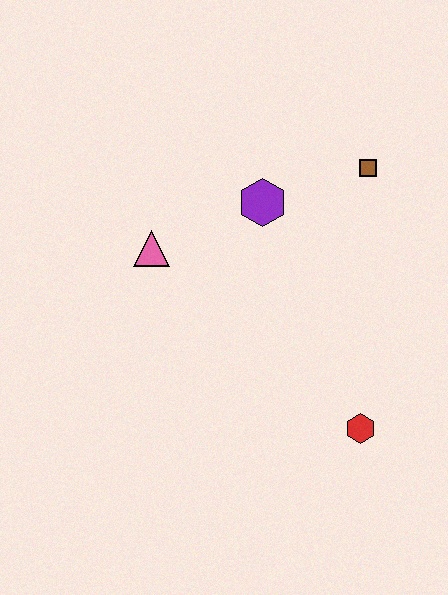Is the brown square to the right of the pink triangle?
Yes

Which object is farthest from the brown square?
The red hexagon is farthest from the brown square.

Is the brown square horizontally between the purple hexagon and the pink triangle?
No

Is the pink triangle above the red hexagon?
Yes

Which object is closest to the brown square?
The purple hexagon is closest to the brown square.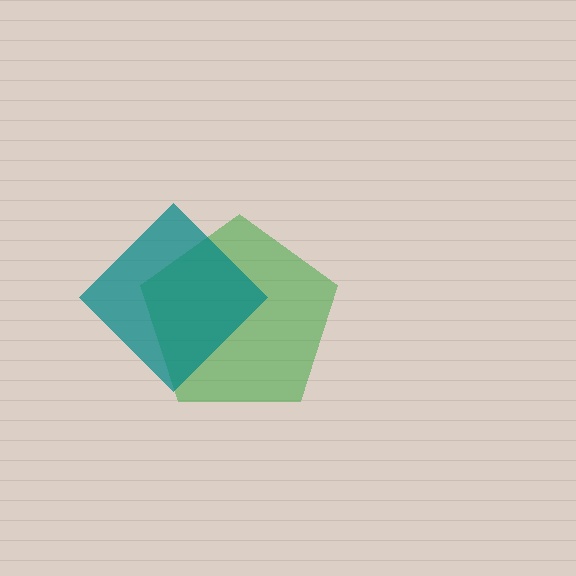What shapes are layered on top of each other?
The layered shapes are: a green pentagon, a teal diamond.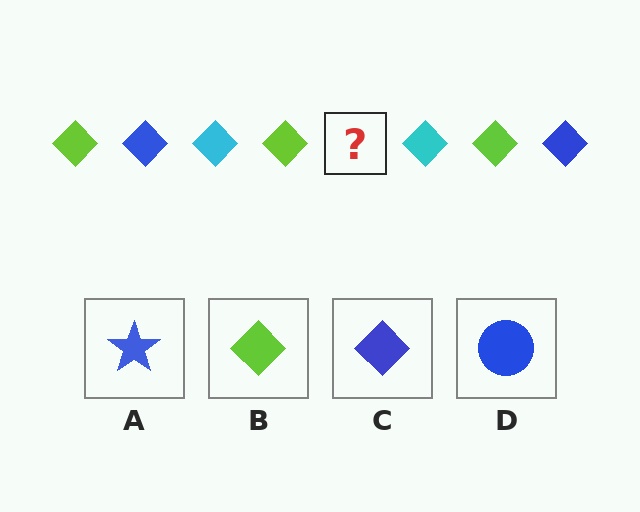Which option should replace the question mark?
Option C.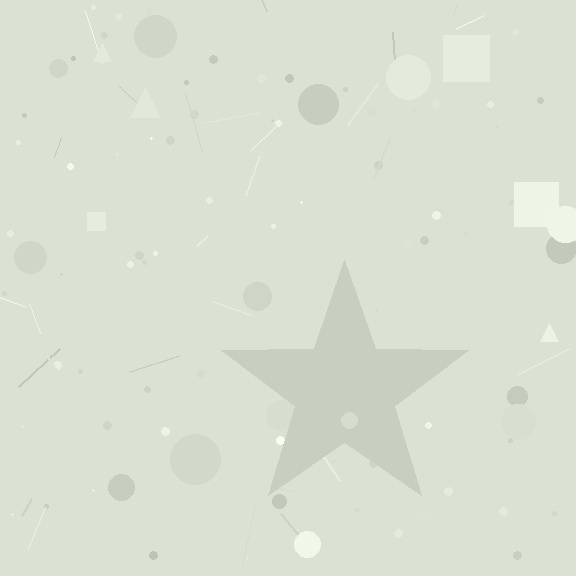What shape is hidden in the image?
A star is hidden in the image.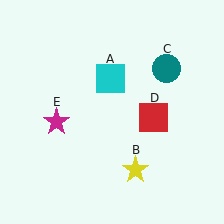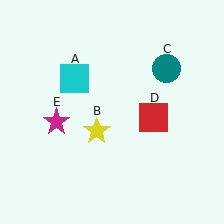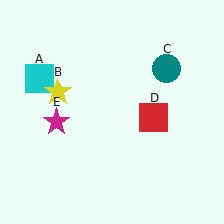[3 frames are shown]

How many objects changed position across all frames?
2 objects changed position: cyan square (object A), yellow star (object B).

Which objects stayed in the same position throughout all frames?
Teal circle (object C) and red square (object D) and magenta star (object E) remained stationary.